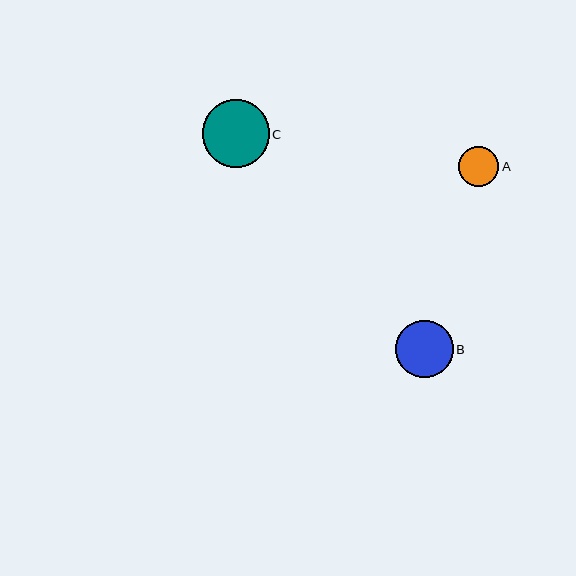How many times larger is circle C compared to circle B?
Circle C is approximately 1.2 times the size of circle B.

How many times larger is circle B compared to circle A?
Circle B is approximately 1.4 times the size of circle A.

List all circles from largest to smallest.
From largest to smallest: C, B, A.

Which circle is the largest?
Circle C is the largest with a size of approximately 67 pixels.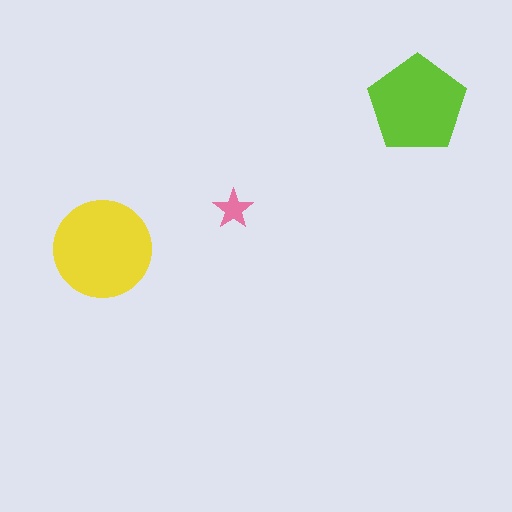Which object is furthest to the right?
The lime pentagon is rightmost.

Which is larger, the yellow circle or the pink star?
The yellow circle.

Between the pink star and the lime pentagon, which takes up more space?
The lime pentagon.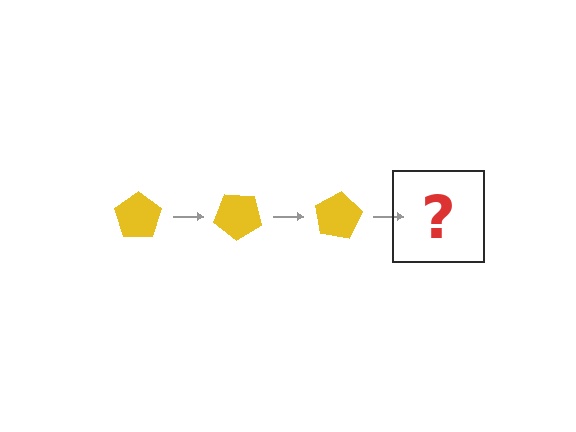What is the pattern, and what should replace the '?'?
The pattern is that the pentagon rotates 40 degrees each step. The '?' should be a yellow pentagon rotated 120 degrees.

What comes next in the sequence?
The next element should be a yellow pentagon rotated 120 degrees.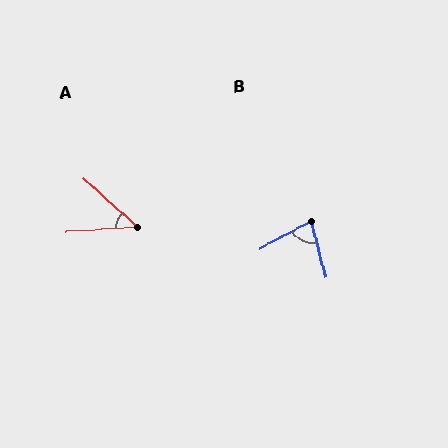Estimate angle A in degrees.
Approximately 46 degrees.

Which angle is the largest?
B, at approximately 76 degrees.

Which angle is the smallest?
A, at approximately 46 degrees.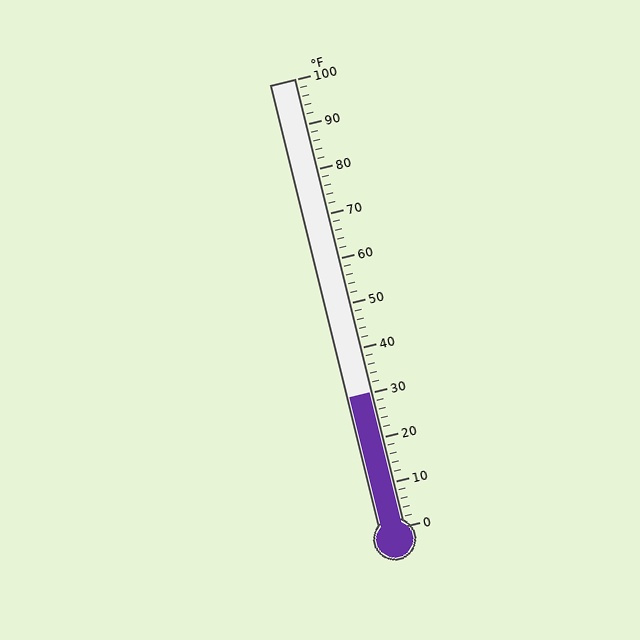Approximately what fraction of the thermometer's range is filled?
The thermometer is filled to approximately 30% of its range.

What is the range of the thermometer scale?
The thermometer scale ranges from 0°F to 100°F.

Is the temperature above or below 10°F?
The temperature is above 10°F.